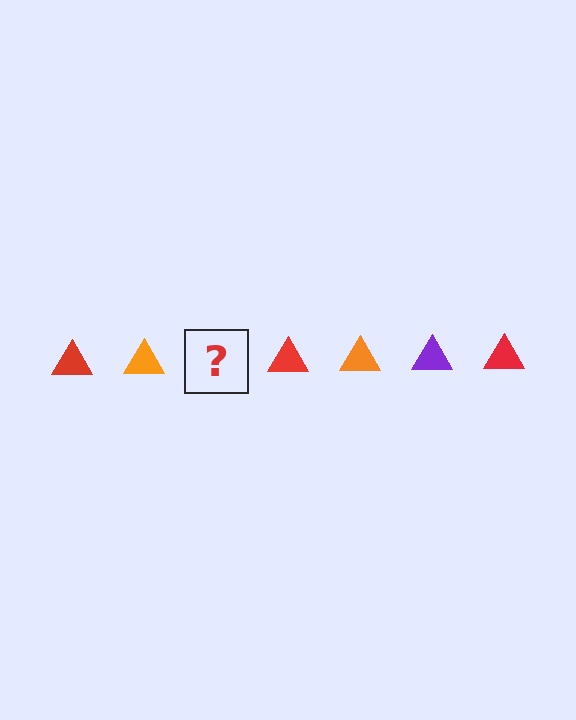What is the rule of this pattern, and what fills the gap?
The rule is that the pattern cycles through red, orange, purple triangles. The gap should be filled with a purple triangle.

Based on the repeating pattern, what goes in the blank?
The blank should be a purple triangle.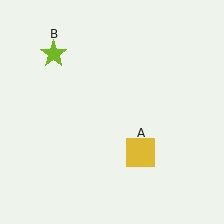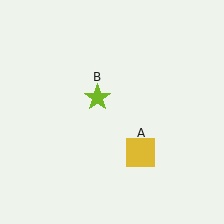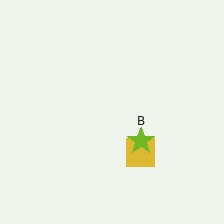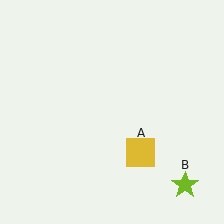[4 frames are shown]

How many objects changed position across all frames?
1 object changed position: lime star (object B).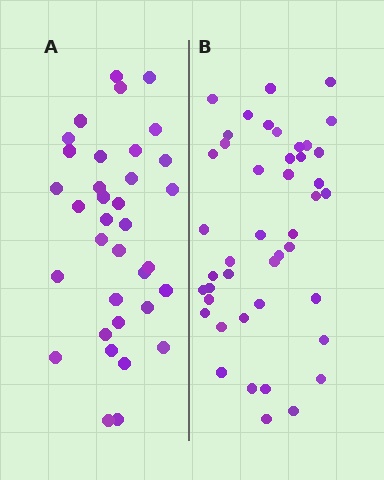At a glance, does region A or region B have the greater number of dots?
Region B (the right region) has more dots.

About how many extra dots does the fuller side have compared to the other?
Region B has roughly 8 or so more dots than region A.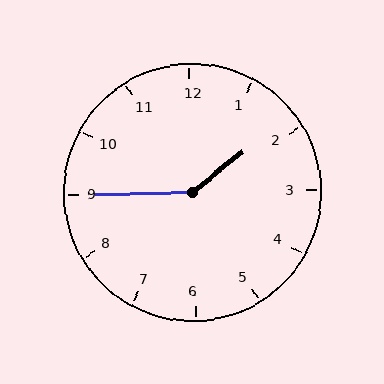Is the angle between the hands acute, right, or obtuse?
It is obtuse.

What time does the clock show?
1:45.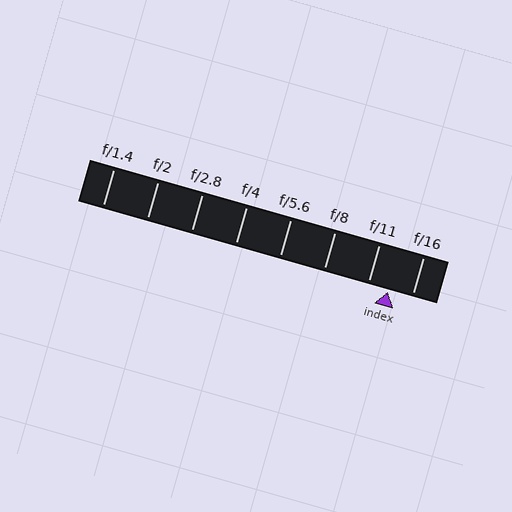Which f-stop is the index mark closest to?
The index mark is closest to f/11.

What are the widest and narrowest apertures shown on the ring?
The widest aperture shown is f/1.4 and the narrowest is f/16.